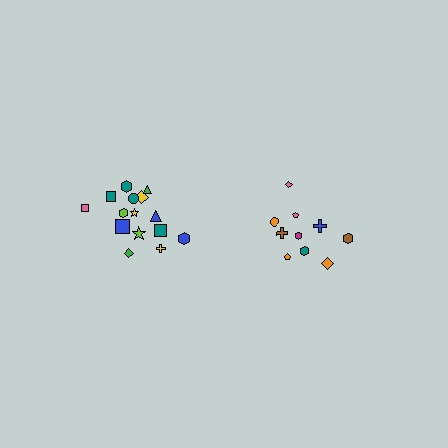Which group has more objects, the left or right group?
The left group.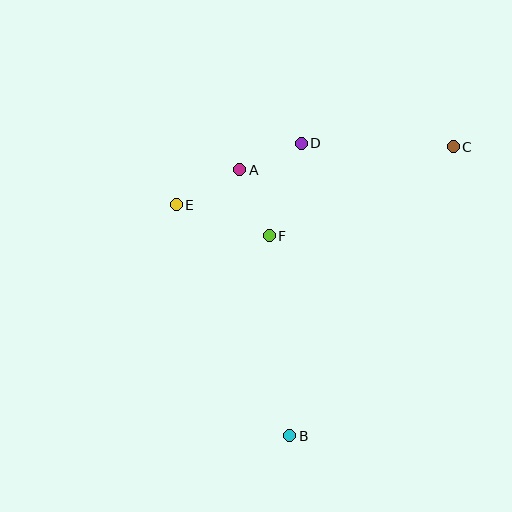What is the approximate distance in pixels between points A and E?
The distance between A and E is approximately 73 pixels.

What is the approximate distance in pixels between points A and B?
The distance between A and B is approximately 271 pixels.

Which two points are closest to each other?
Points A and D are closest to each other.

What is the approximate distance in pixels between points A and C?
The distance between A and C is approximately 215 pixels.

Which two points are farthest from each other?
Points B and C are farthest from each other.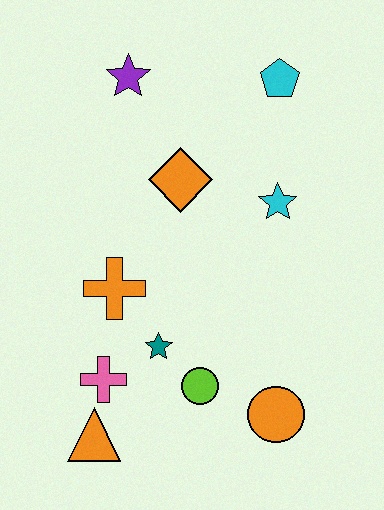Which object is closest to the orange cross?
The teal star is closest to the orange cross.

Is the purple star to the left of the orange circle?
Yes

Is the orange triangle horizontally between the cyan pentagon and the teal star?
No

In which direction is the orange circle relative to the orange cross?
The orange circle is to the right of the orange cross.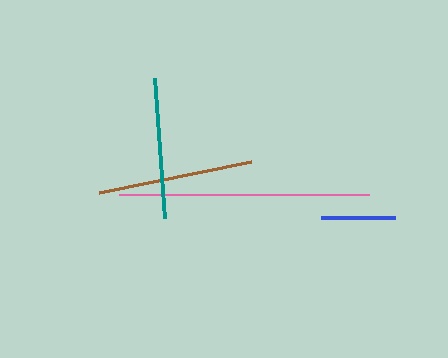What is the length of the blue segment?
The blue segment is approximately 74 pixels long.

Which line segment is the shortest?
The blue line is the shortest at approximately 74 pixels.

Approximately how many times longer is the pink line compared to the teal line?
The pink line is approximately 1.8 times the length of the teal line.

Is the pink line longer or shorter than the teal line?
The pink line is longer than the teal line.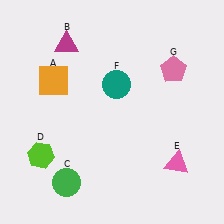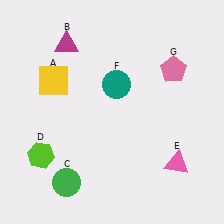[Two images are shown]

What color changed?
The square (A) changed from orange in Image 1 to yellow in Image 2.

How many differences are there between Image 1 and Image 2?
There is 1 difference between the two images.